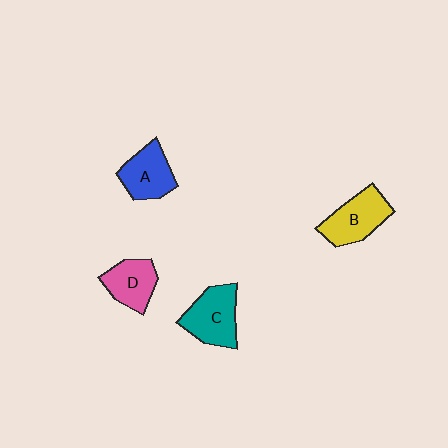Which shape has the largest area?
Shape C (teal).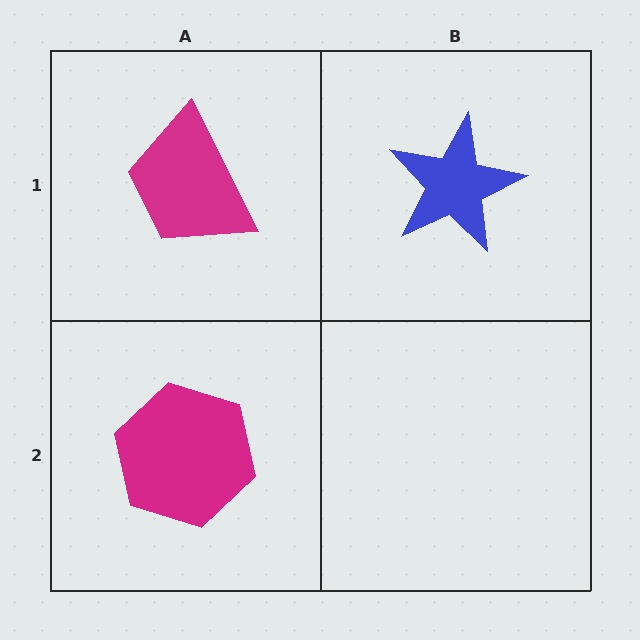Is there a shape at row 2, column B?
No, that cell is empty.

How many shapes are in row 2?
1 shape.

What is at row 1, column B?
A blue star.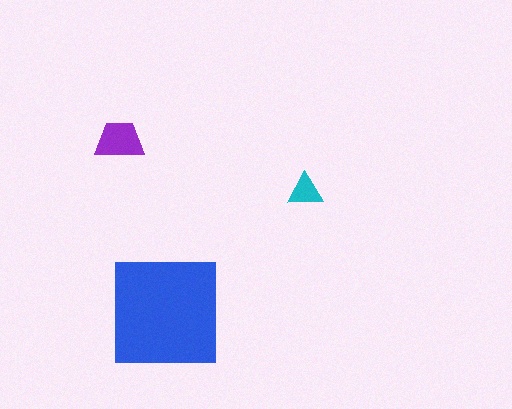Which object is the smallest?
The cyan triangle.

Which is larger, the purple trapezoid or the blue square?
The blue square.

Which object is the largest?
The blue square.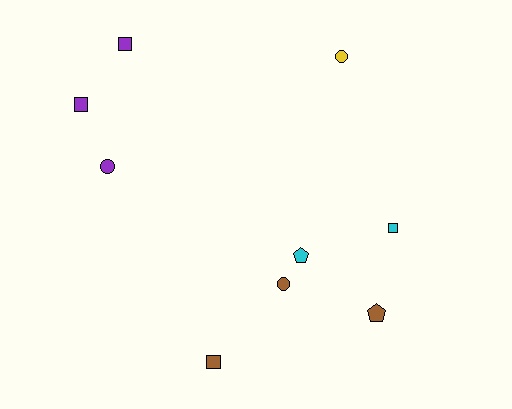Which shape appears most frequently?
Square, with 4 objects.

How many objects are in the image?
There are 9 objects.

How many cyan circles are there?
There are no cyan circles.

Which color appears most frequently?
Purple, with 3 objects.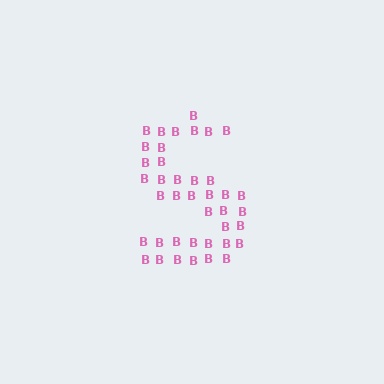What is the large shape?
The large shape is the letter S.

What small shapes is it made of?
It is made of small letter B's.